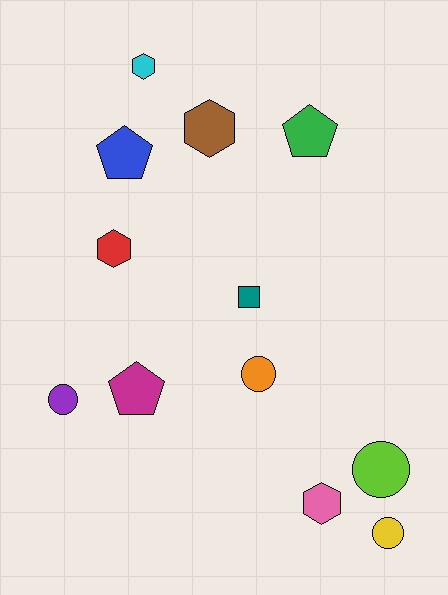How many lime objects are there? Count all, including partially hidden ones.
There is 1 lime object.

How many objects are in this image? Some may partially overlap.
There are 12 objects.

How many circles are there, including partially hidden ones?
There are 4 circles.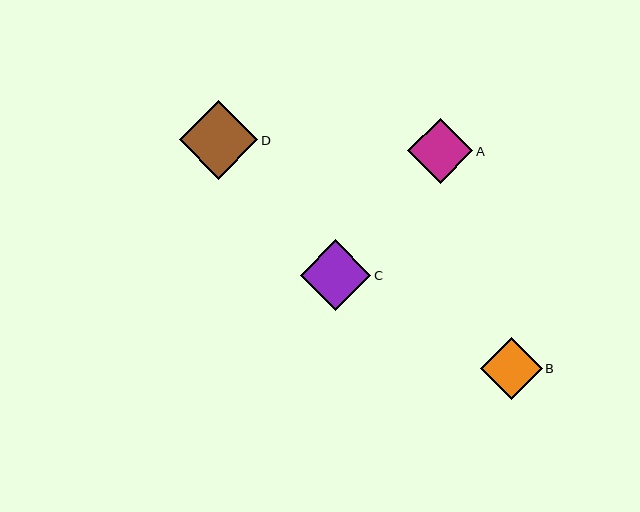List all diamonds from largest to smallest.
From largest to smallest: D, C, A, B.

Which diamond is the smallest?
Diamond B is the smallest with a size of approximately 62 pixels.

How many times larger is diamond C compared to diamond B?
Diamond C is approximately 1.1 times the size of diamond B.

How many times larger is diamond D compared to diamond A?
Diamond D is approximately 1.2 times the size of diamond A.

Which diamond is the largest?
Diamond D is the largest with a size of approximately 78 pixels.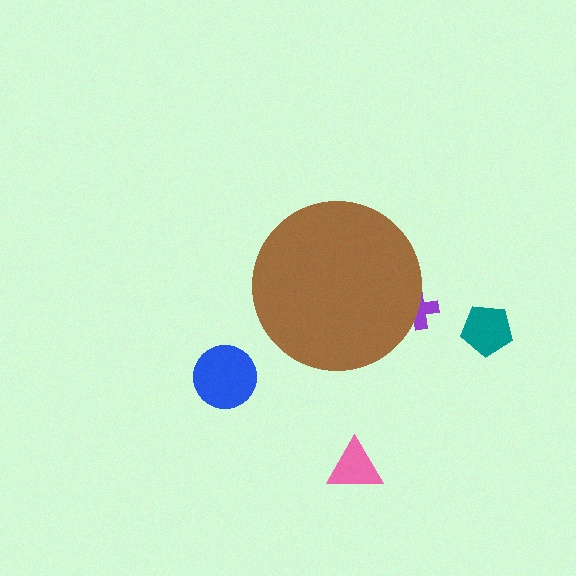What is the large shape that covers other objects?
A brown circle.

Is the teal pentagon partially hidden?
No, the teal pentagon is fully visible.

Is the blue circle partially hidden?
No, the blue circle is fully visible.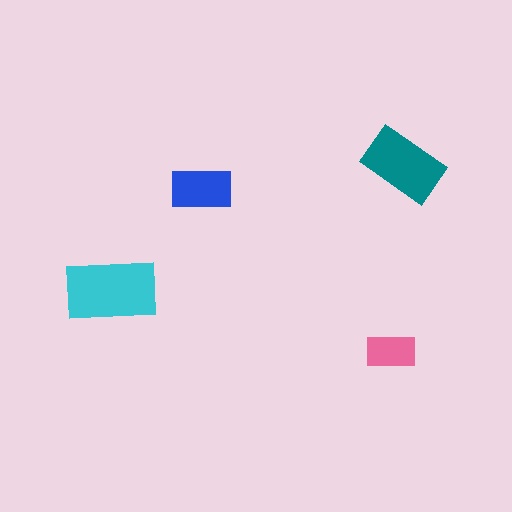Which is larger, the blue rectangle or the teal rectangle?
The teal one.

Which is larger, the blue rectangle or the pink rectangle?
The blue one.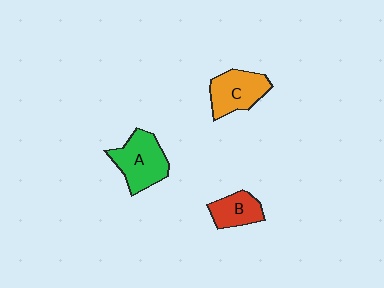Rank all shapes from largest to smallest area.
From largest to smallest: A (green), C (orange), B (red).